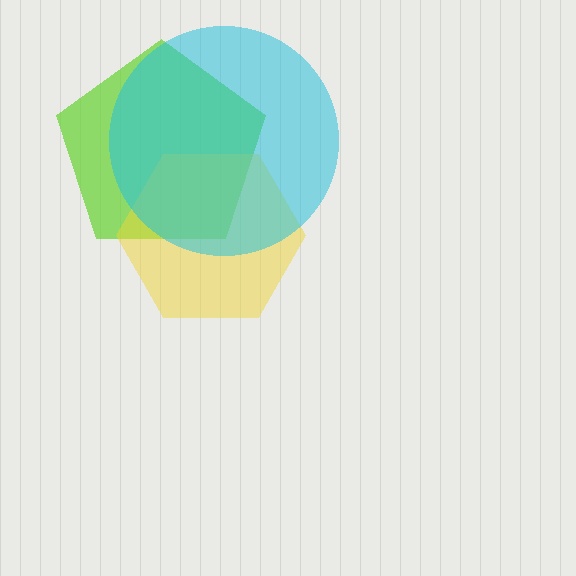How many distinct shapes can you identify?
There are 3 distinct shapes: a lime pentagon, a yellow hexagon, a cyan circle.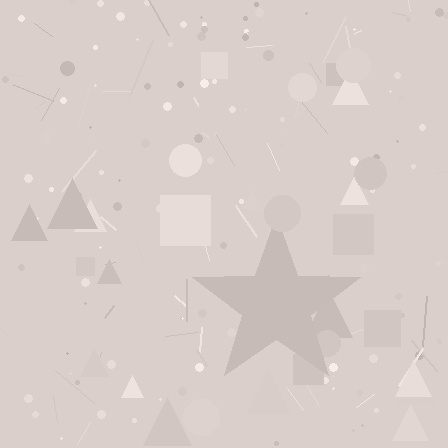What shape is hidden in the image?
A star is hidden in the image.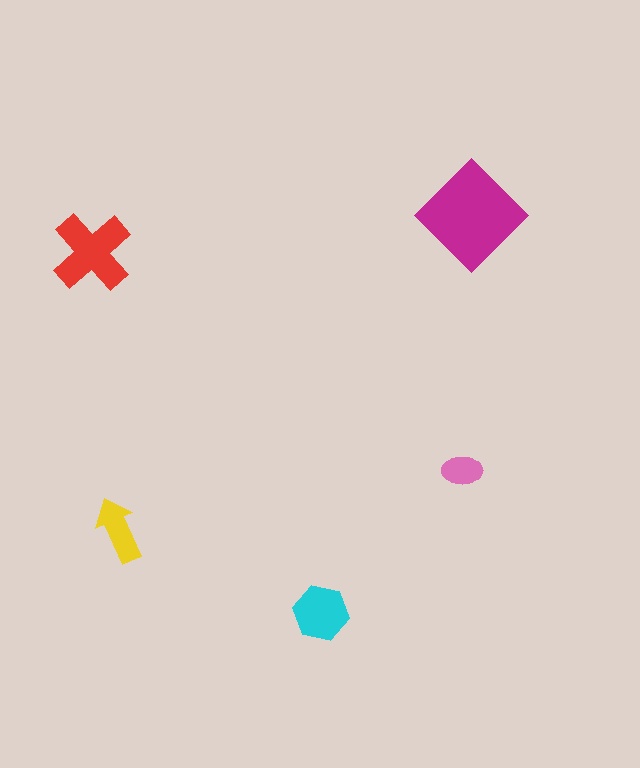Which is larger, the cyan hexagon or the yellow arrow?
The cyan hexagon.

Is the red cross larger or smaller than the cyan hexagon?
Larger.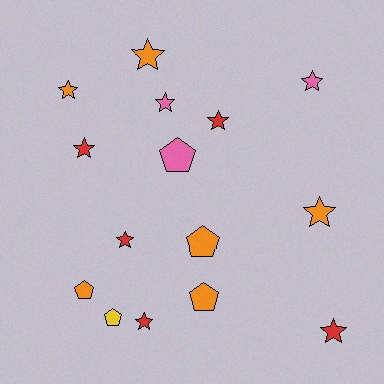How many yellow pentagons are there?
There is 1 yellow pentagon.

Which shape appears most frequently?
Star, with 10 objects.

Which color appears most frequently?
Orange, with 6 objects.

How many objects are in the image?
There are 15 objects.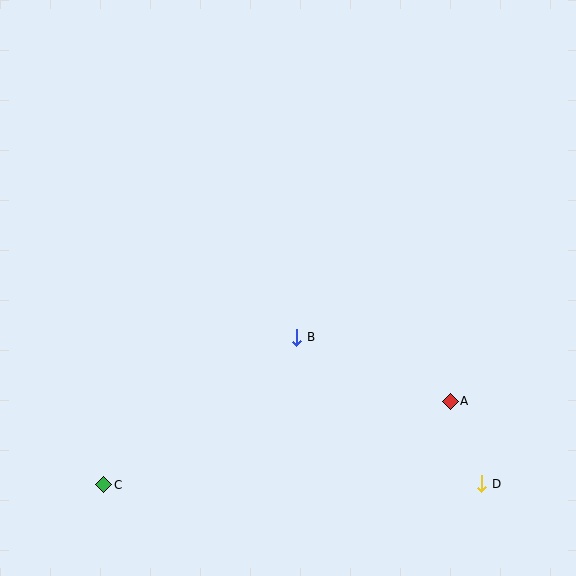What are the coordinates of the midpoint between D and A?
The midpoint between D and A is at (466, 442).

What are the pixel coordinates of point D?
Point D is at (482, 484).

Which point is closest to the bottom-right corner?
Point D is closest to the bottom-right corner.